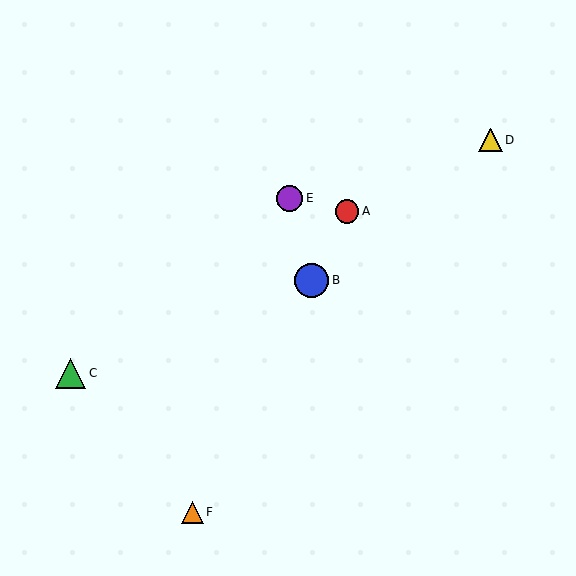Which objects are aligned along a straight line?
Objects A, B, F are aligned along a straight line.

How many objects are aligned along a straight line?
3 objects (A, B, F) are aligned along a straight line.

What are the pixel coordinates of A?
Object A is at (347, 211).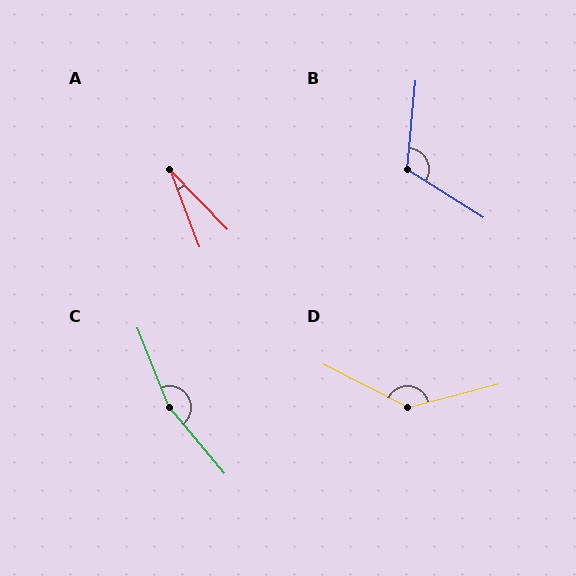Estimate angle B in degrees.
Approximately 116 degrees.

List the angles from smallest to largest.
A (23°), B (116°), D (139°), C (162°).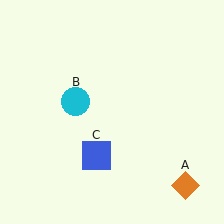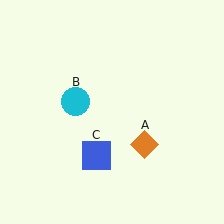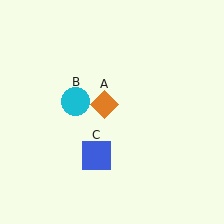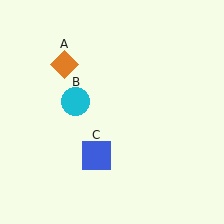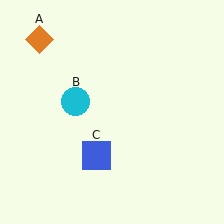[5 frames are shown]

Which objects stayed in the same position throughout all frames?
Cyan circle (object B) and blue square (object C) remained stationary.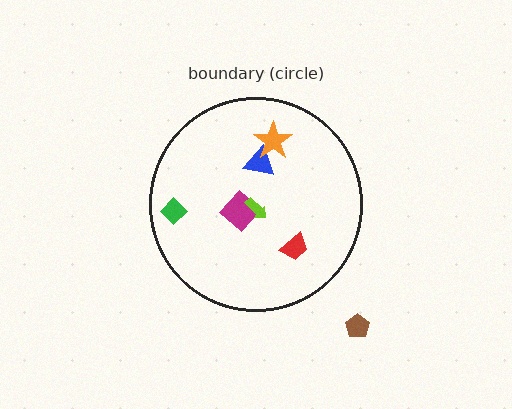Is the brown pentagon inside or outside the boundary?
Outside.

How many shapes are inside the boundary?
6 inside, 1 outside.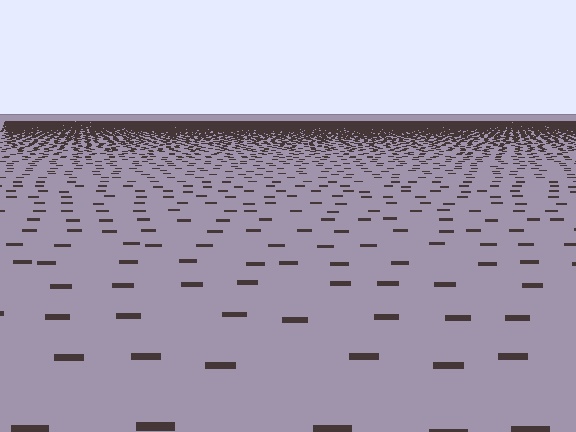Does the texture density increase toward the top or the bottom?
Density increases toward the top.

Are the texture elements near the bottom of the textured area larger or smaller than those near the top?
Larger. Near the bottom, elements are closer to the viewer and appear at a bigger on-screen size.